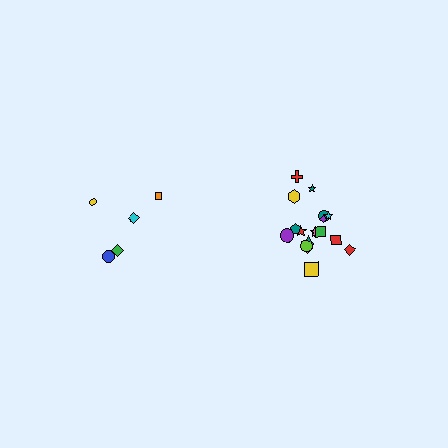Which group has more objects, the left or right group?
The right group.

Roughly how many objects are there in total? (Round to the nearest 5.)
Roughly 25 objects in total.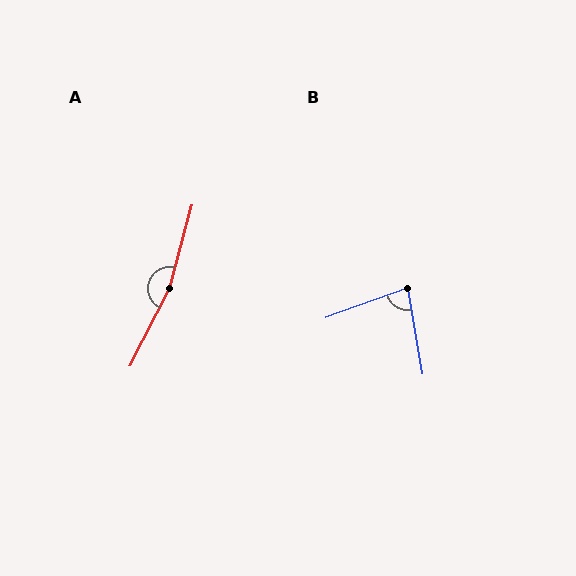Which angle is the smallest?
B, at approximately 80 degrees.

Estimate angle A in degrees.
Approximately 168 degrees.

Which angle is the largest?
A, at approximately 168 degrees.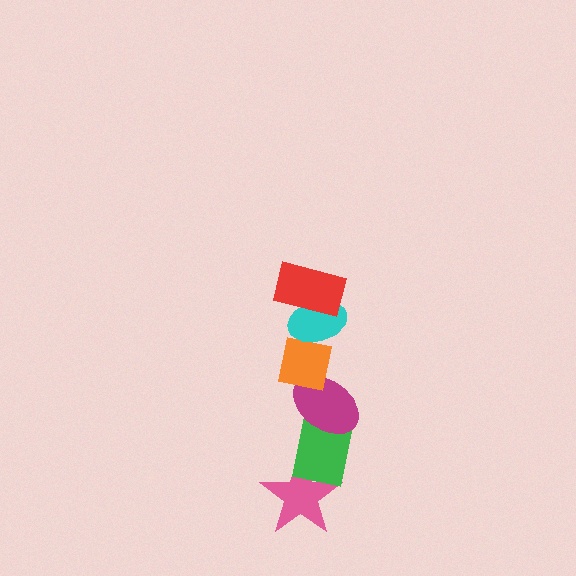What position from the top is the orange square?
The orange square is 3rd from the top.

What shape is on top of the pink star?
The green rectangle is on top of the pink star.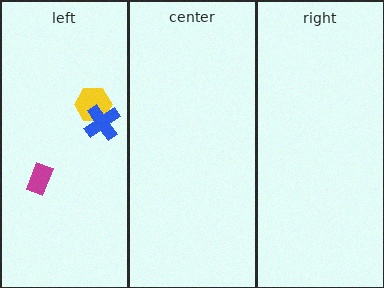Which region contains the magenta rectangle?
The left region.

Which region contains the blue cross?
The left region.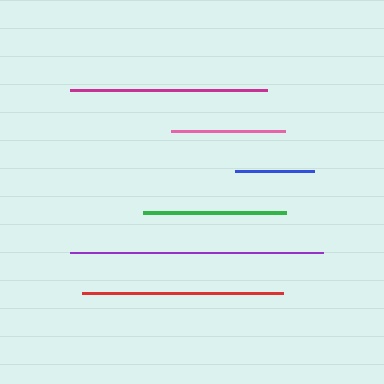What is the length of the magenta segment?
The magenta segment is approximately 197 pixels long.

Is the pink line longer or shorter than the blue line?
The pink line is longer than the blue line.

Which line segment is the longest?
The purple line is the longest at approximately 253 pixels.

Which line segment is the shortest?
The blue line is the shortest at approximately 79 pixels.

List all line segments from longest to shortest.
From longest to shortest: purple, red, magenta, green, pink, blue.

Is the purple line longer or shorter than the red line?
The purple line is longer than the red line.